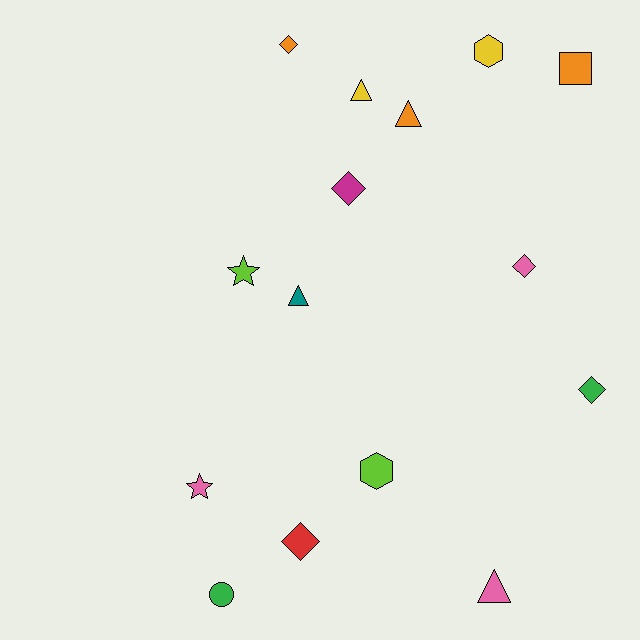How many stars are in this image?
There are 2 stars.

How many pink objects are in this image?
There are 3 pink objects.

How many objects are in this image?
There are 15 objects.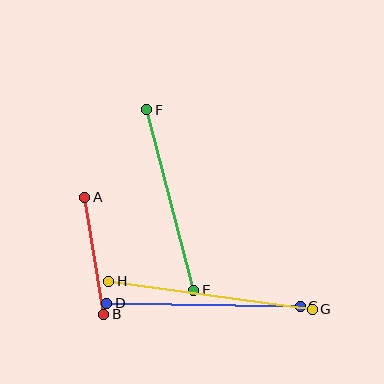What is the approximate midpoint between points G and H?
The midpoint is at approximately (210, 295) pixels.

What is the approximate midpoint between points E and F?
The midpoint is at approximately (170, 200) pixels.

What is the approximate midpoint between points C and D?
The midpoint is at approximately (203, 305) pixels.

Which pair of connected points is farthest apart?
Points G and H are farthest apart.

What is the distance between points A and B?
The distance is approximately 118 pixels.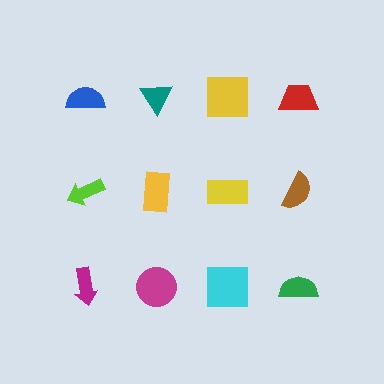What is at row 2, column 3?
A yellow rectangle.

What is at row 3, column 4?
A green semicircle.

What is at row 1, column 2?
A teal triangle.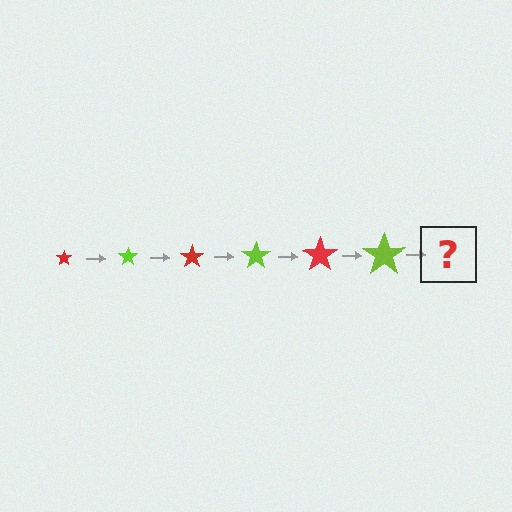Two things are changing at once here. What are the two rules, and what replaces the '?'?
The two rules are that the star grows larger each step and the color cycles through red and lime. The '?' should be a red star, larger than the previous one.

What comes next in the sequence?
The next element should be a red star, larger than the previous one.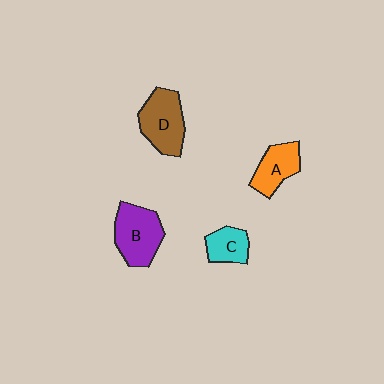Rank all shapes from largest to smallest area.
From largest to smallest: B (purple), D (brown), A (orange), C (cyan).